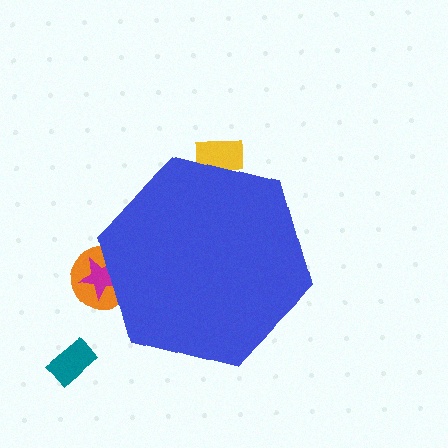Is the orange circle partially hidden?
Yes, the orange circle is partially hidden behind the blue hexagon.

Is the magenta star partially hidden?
Yes, the magenta star is partially hidden behind the blue hexagon.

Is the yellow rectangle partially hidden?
Yes, the yellow rectangle is partially hidden behind the blue hexagon.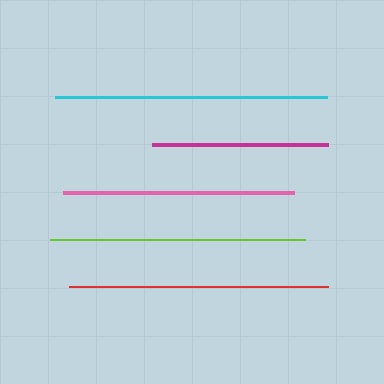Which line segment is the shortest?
The magenta line is the shortest at approximately 176 pixels.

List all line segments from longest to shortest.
From longest to shortest: cyan, red, lime, pink, magenta.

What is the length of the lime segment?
The lime segment is approximately 255 pixels long.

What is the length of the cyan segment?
The cyan segment is approximately 272 pixels long.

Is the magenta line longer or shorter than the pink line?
The pink line is longer than the magenta line.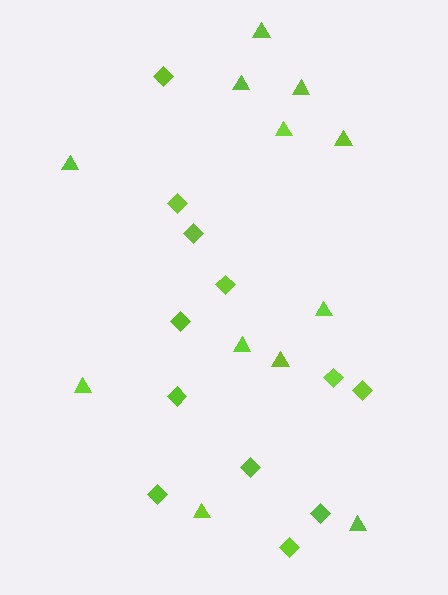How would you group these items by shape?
There are 2 groups: one group of diamonds (12) and one group of triangles (12).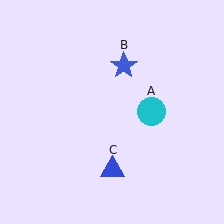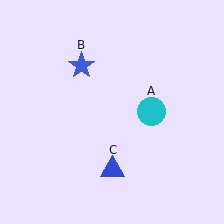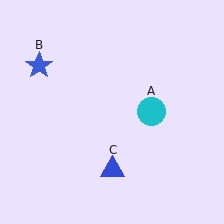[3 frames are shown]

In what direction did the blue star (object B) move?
The blue star (object B) moved left.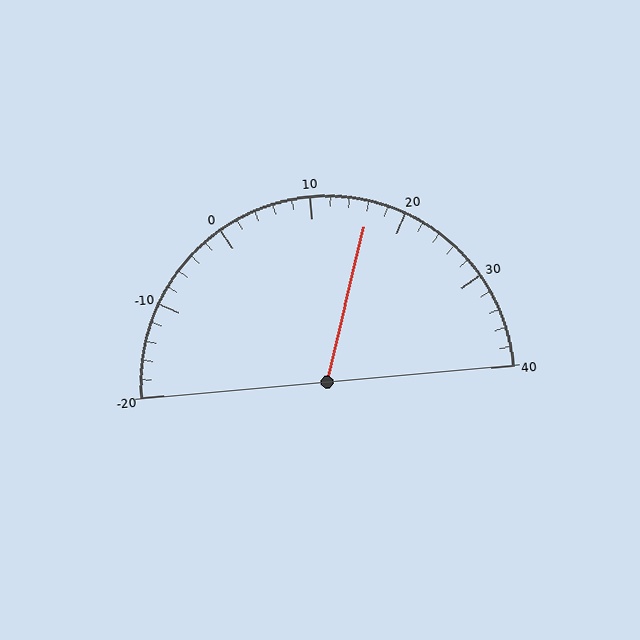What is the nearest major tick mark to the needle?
The nearest major tick mark is 20.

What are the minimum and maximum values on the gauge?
The gauge ranges from -20 to 40.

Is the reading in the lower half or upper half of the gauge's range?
The reading is in the upper half of the range (-20 to 40).